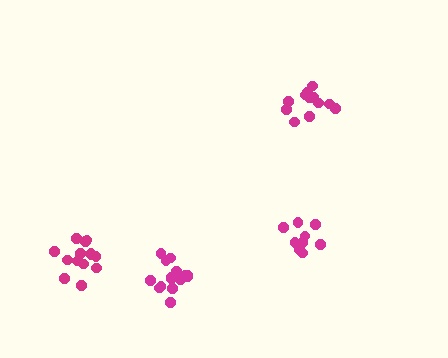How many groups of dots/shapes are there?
There are 4 groups.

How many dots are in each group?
Group 1: 15 dots, Group 2: 13 dots, Group 3: 14 dots, Group 4: 9 dots (51 total).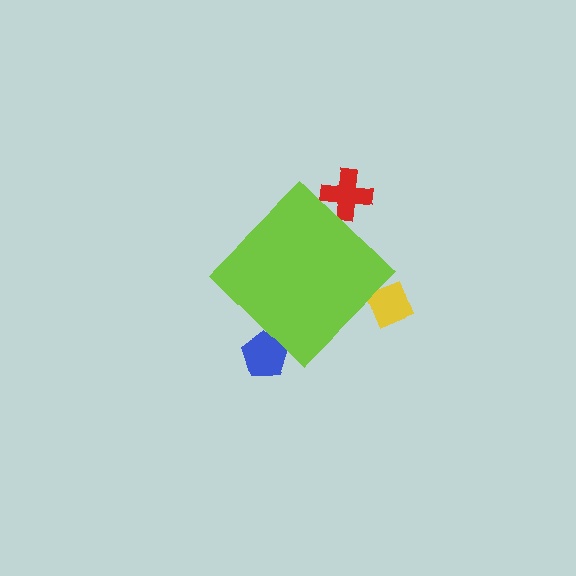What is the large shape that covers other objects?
A lime diamond.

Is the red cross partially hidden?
Yes, the red cross is partially hidden behind the lime diamond.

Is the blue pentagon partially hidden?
Yes, the blue pentagon is partially hidden behind the lime diamond.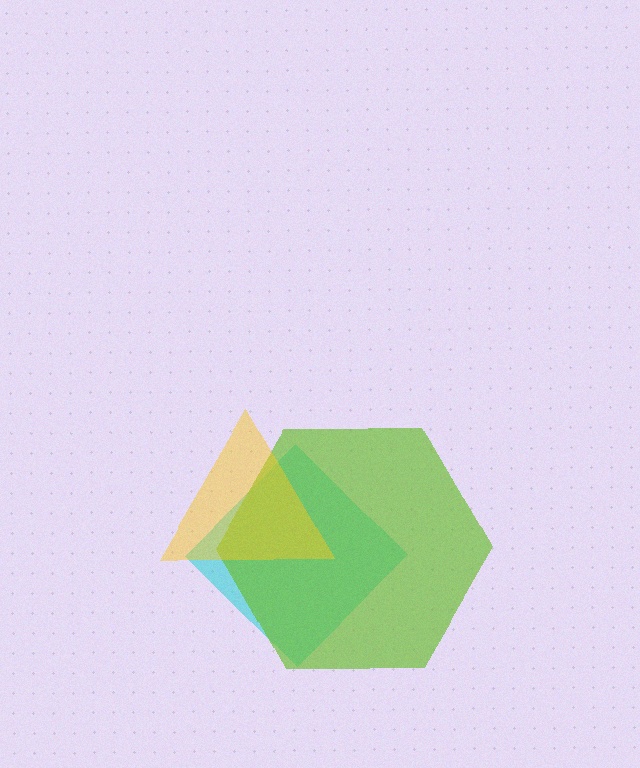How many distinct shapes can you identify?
There are 3 distinct shapes: a cyan diamond, a lime hexagon, a yellow triangle.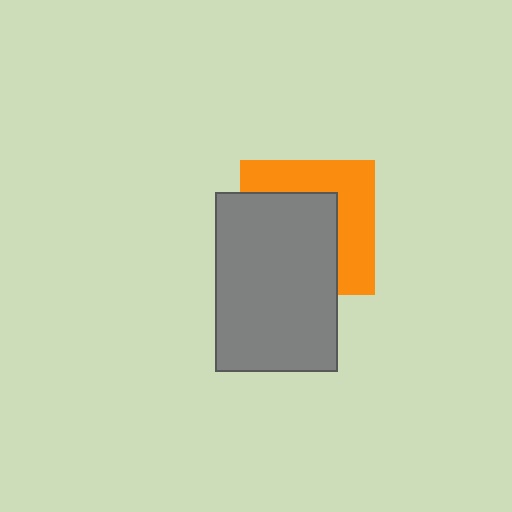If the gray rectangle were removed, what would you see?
You would see the complete orange square.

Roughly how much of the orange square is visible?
A small part of it is visible (roughly 45%).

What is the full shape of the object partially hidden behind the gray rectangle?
The partially hidden object is an orange square.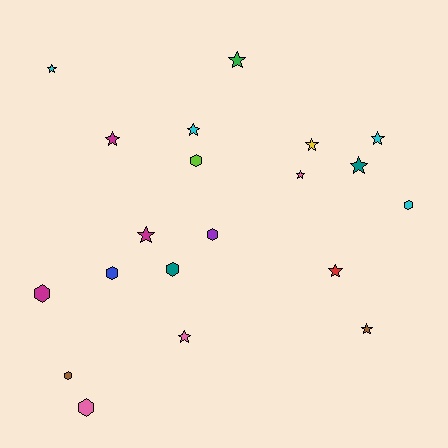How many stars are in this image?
There are 12 stars.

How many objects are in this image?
There are 20 objects.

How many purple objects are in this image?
There is 1 purple object.